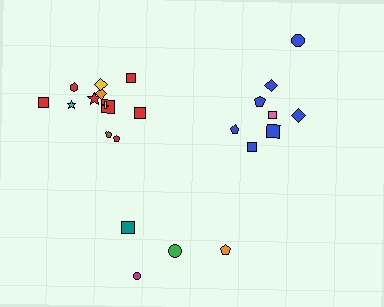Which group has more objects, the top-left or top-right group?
The top-left group.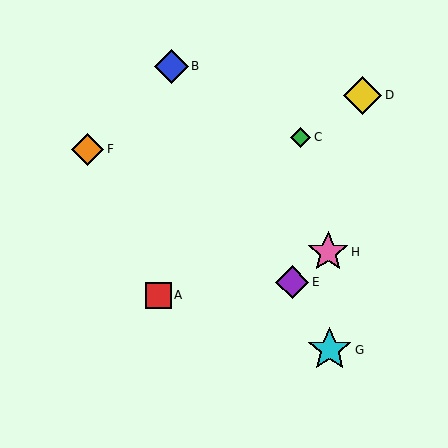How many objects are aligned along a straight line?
3 objects (B, E, G) are aligned along a straight line.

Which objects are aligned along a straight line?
Objects B, E, G are aligned along a straight line.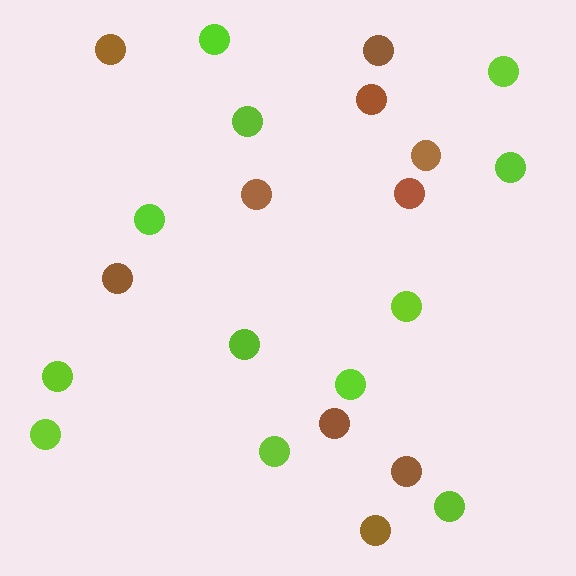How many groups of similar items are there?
There are 2 groups: one group of lime circles (12) and one group of brown circles (10).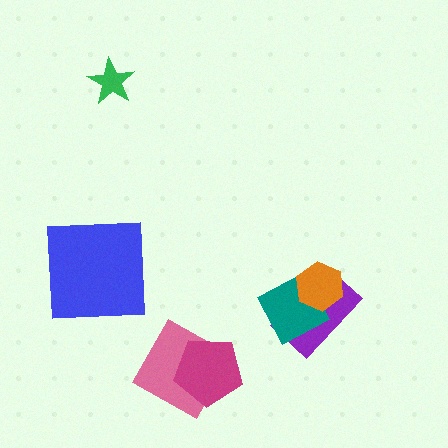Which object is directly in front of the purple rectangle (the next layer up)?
The teal diamond is directly in front of the purple rectangle.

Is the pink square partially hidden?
Yes, it is partially covered by another shape.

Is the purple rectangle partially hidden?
Yes, it is partially covered by another shape.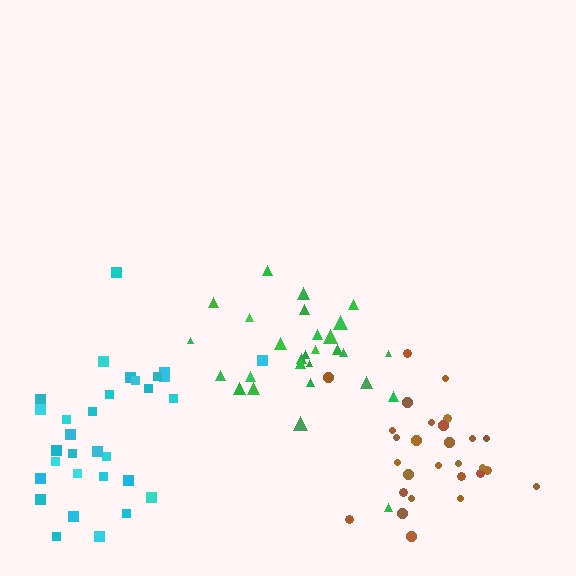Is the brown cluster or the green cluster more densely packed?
Brown.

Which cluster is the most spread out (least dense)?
Cyan.